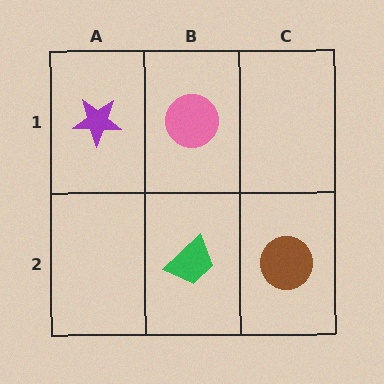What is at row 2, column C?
A brown circle.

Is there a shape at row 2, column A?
No, that cell is empty.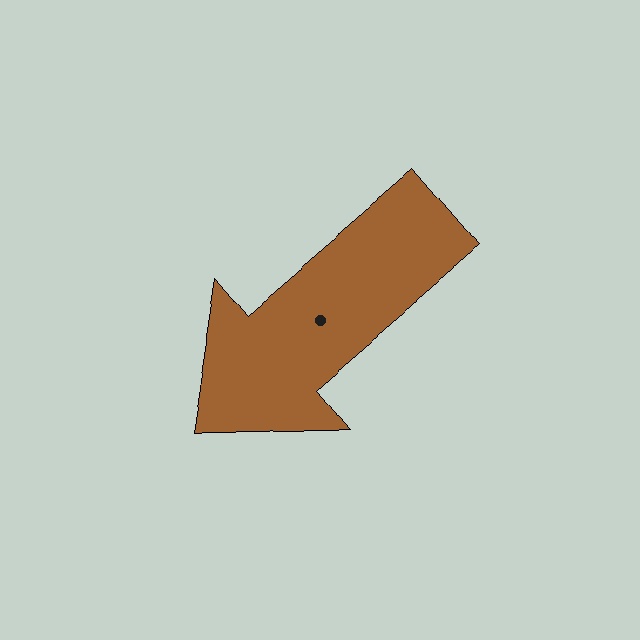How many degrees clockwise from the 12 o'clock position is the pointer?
Approximately 230 degrees.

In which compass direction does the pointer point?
Southwest.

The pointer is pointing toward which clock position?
Roughly 8 o'clock.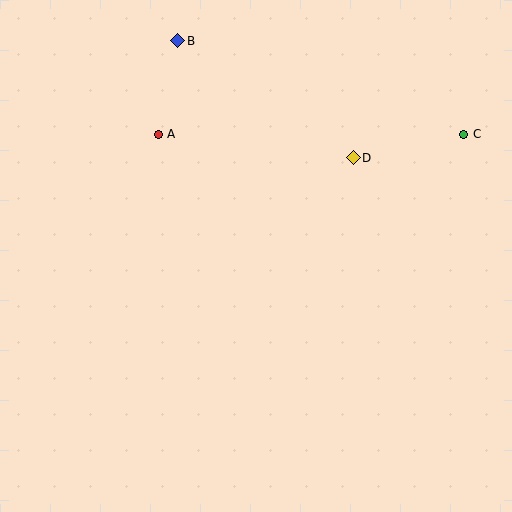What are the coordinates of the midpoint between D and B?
The midpoint between D and B is at (266, 99).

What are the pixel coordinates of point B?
Point B is at (178, 41).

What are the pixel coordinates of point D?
Point D is at (353, 158).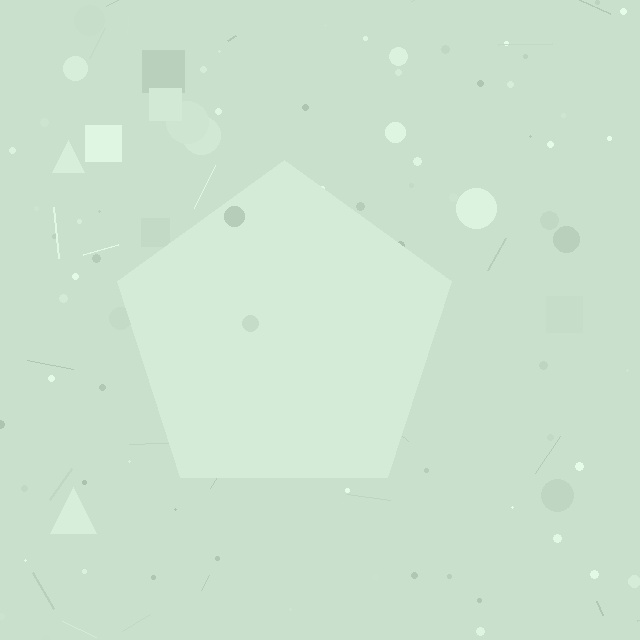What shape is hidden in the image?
A pentagon is hidden in the image.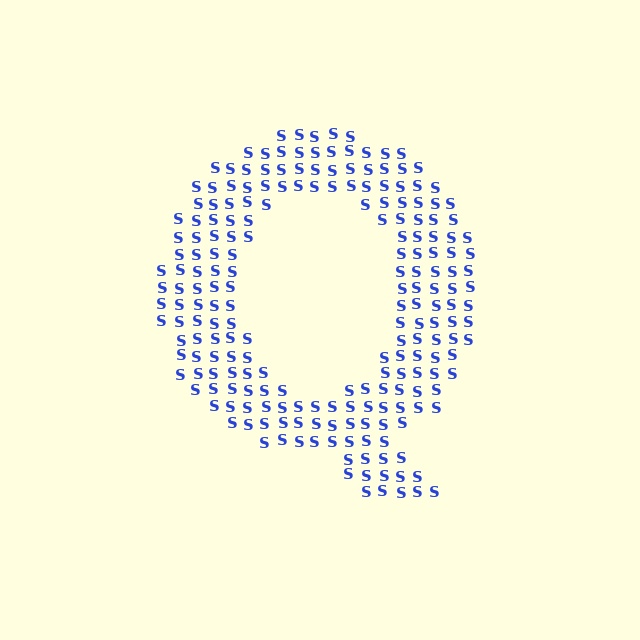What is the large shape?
The large shape is the letter Q.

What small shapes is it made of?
It is made of small letter S's.